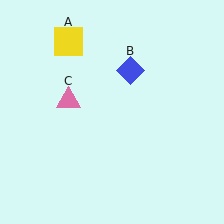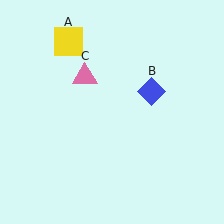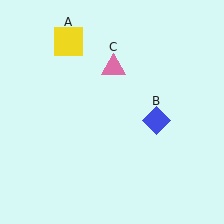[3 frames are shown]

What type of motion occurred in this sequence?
The blue diamond (object B), pink triangle (object C) rotated clockwise around the center of the scene.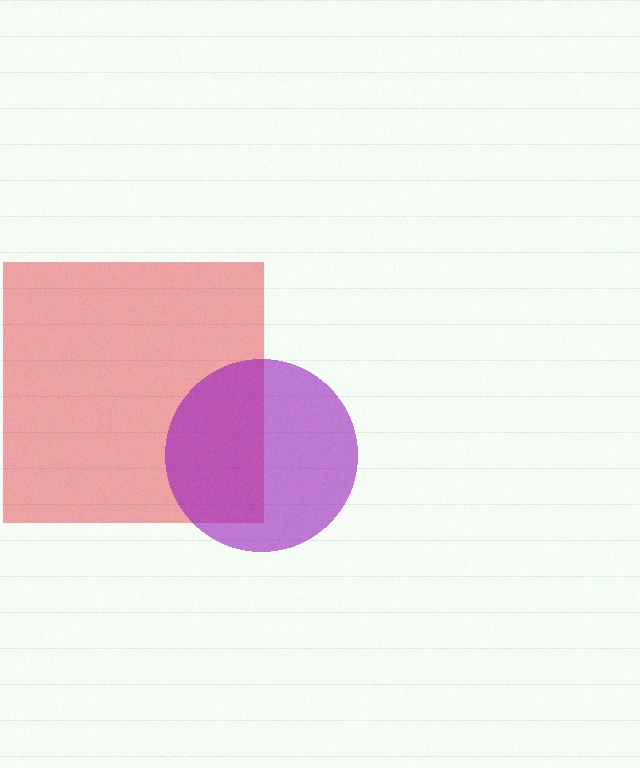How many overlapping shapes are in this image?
There are 2 overlapping shapes in the image.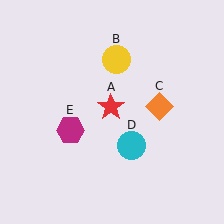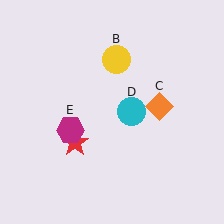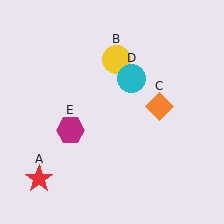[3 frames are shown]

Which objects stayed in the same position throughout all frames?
Yellow circle (object B) and orange diamond (object C) and magenta hexagon (object E) remained stationary.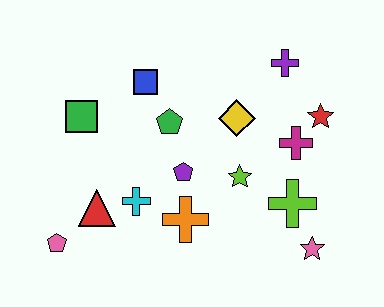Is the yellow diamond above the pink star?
Yes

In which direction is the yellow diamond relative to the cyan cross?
The yellow diamond is to the right of the cyan cross.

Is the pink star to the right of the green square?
Yes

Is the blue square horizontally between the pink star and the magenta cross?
No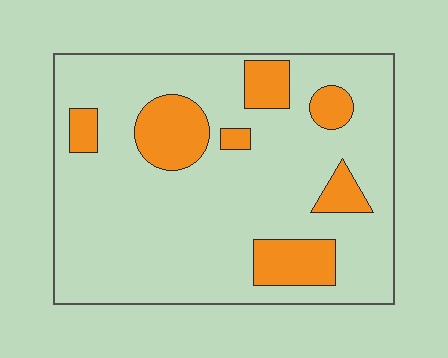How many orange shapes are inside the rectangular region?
7.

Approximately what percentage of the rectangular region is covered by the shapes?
Approximately 20%.